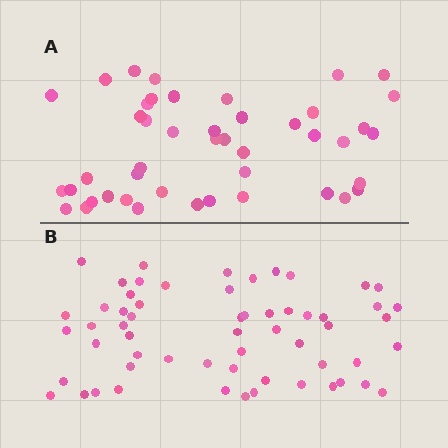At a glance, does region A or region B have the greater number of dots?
Region B (the bottom region) has more dots.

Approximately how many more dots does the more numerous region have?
Region B has approximately 15 more dots than region A.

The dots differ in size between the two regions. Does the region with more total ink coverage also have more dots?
No. Region A has more total ink coverage because its dots are larger, but region B actually contains more individual dots. Total area can be misleading — the number of items is what matters here.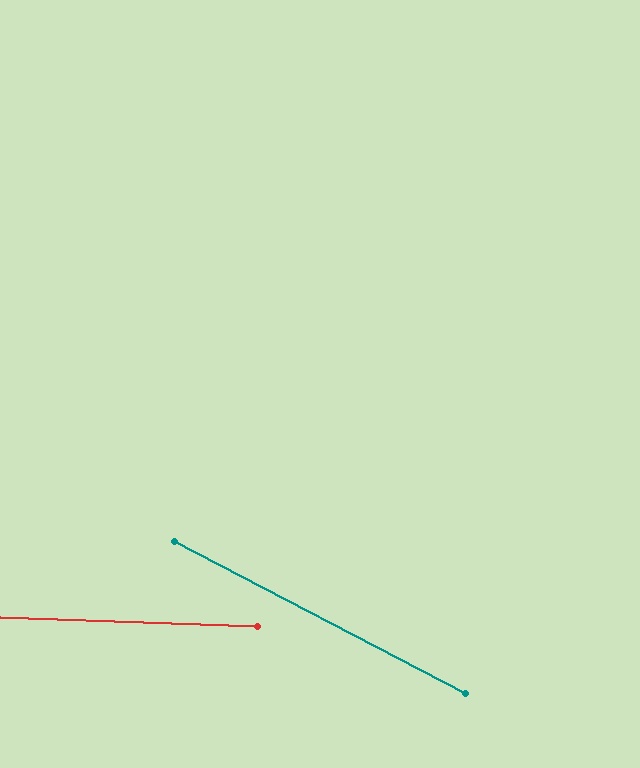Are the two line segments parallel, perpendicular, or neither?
Neither parallel nor perpendicular — they differ by about 26°.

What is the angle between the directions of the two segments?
Approximately 26 degrees.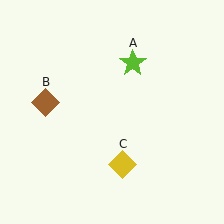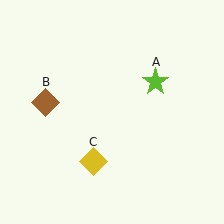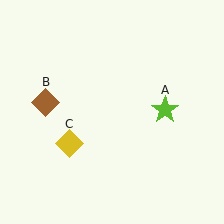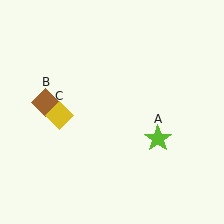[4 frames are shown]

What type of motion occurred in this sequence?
The lime star (object A), yellow diamond (object C) rotated clockwise around the center of the scene.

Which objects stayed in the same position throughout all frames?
Brown diamond (object B) remained stationary.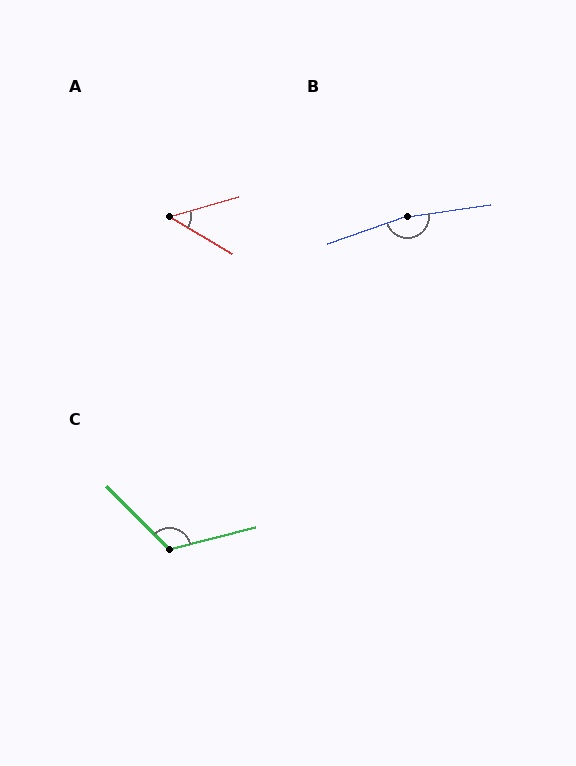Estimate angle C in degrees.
Approximately 121 degrees.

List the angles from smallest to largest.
A (46°), C (121°), B (168°).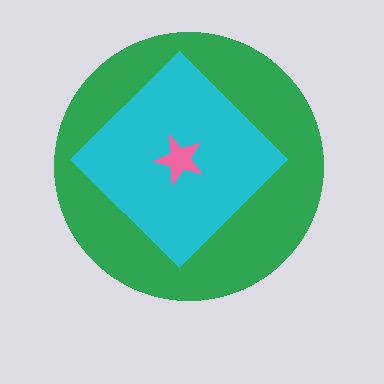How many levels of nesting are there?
3.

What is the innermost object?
The pink star.